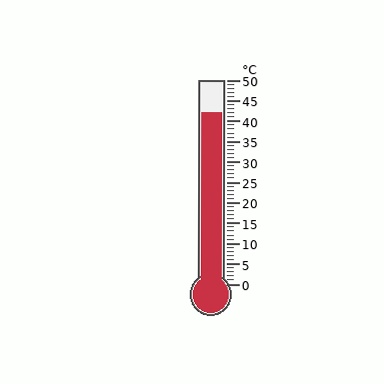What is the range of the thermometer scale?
The thermometer scale ranges from 0°C to 50°C.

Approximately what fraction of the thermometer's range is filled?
The thermometer is filled to approximately 85% of its range.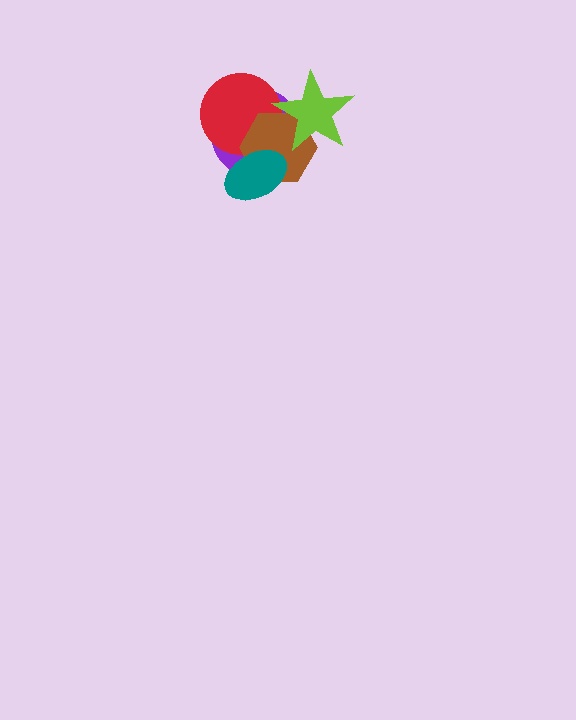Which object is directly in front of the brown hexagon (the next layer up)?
The lime star is directly in front of the brown hexagon.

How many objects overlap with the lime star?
3 objects overlap with the lime star.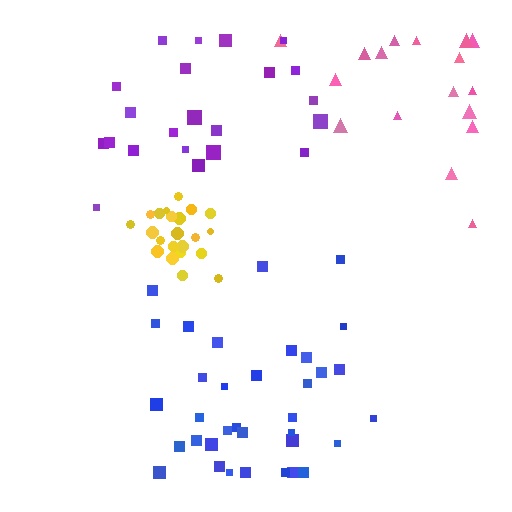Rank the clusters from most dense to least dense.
yellow, blue, purple, pink.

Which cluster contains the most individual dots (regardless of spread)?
Blue (35).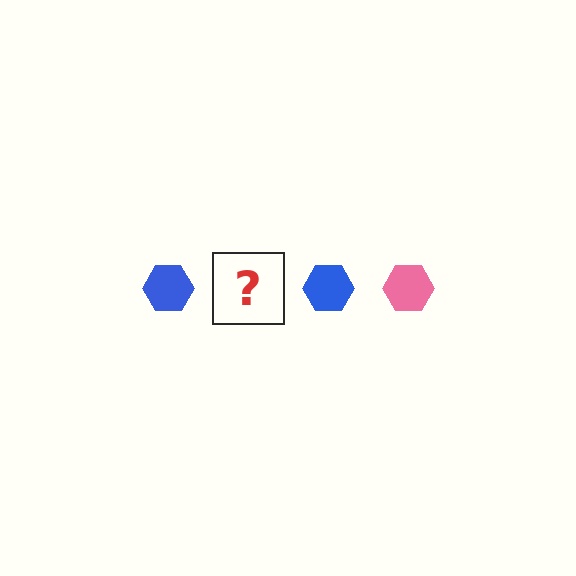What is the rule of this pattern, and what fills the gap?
The rule is that the pattern cycles through blue, pink hexagons. The gap should be filled with a pink hexagon.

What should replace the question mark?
The question mark should be replaced with a pink hexagon.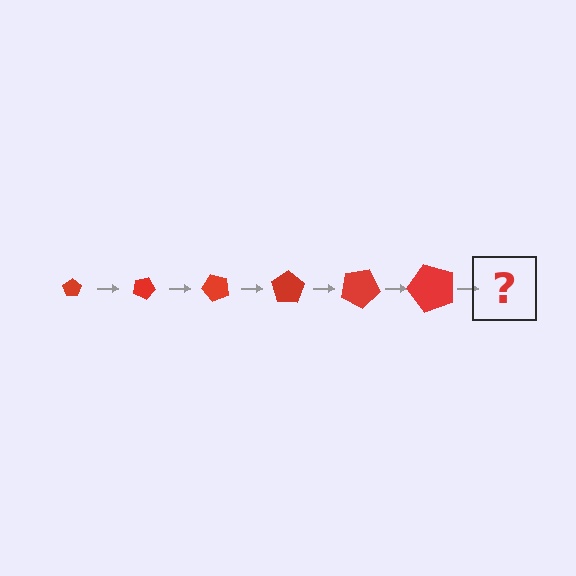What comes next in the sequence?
The next element should be a pentagon, larger than the previous one and rotated 150 degrees from the start.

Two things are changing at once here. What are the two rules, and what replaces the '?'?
The two rules are that the pentagon grows larger each step and it rotates 25 degrees each step. The '?' should be a pentagon, larger than the previous one and rotated 150 degrees from the start.